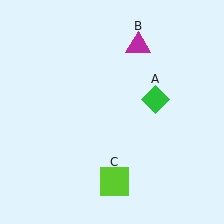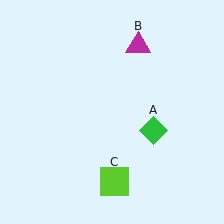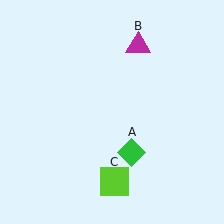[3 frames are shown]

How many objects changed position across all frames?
1 object changed position: green diamond (object A).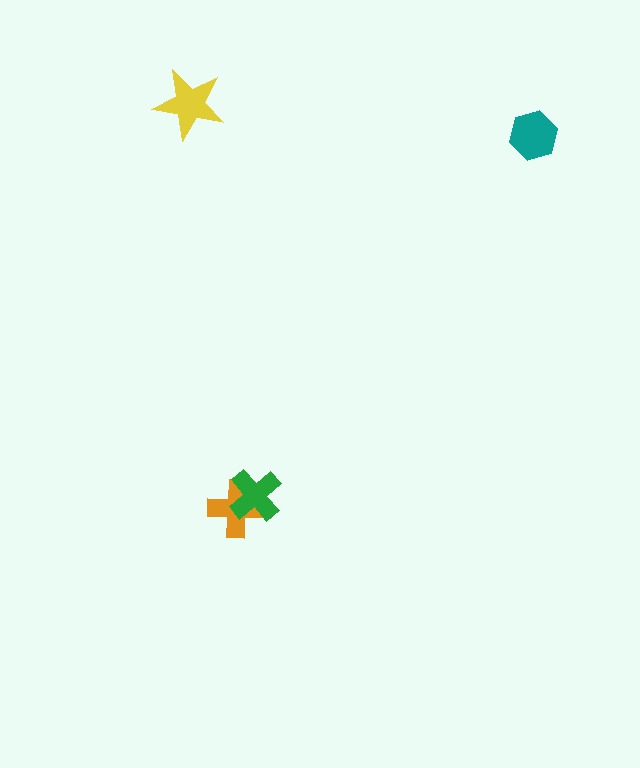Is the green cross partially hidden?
No, no other shape covers it.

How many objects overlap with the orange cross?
1 object overlaps with the orange cross.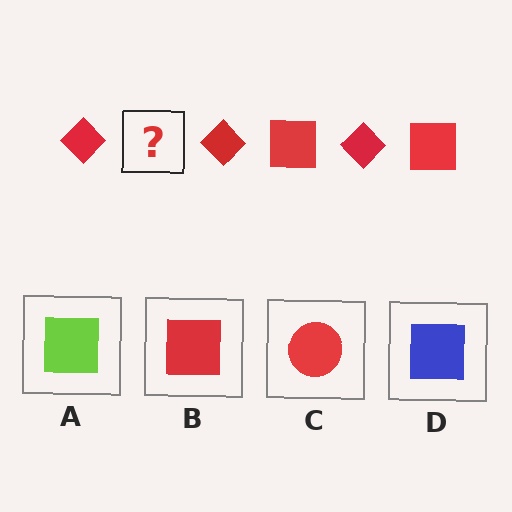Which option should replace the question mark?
Option B.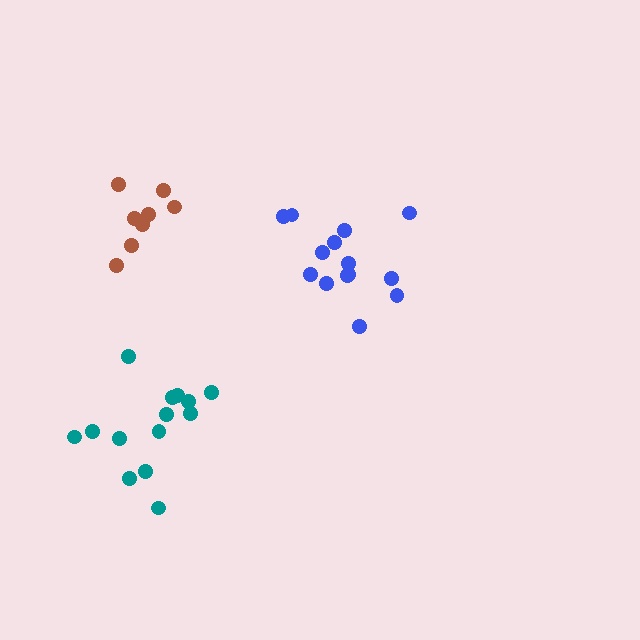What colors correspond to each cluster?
The clusters are colored: blue, teal, brown.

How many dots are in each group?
Group 1: 14 dots, Group 2: 14 dots, Group 3: 8 dots (36 total).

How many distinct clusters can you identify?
There are 3 distinct clusters.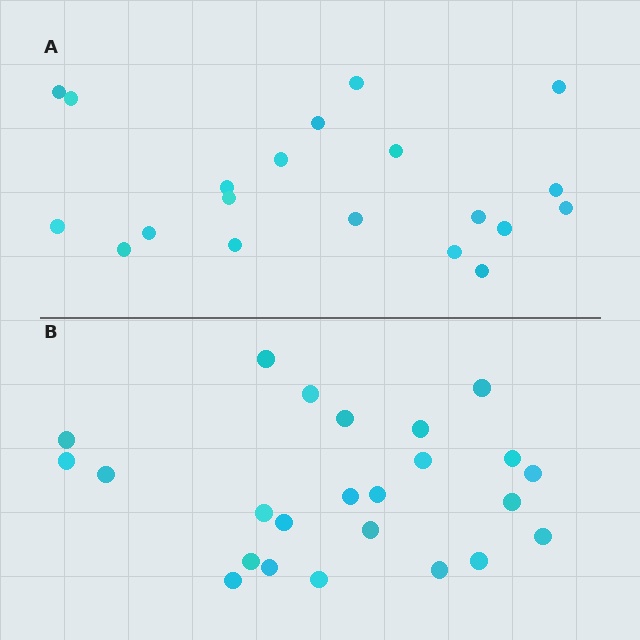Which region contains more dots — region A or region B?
Region B (the bottom region) has more dots.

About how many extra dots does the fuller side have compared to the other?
Region B has about 4 more dots than region A.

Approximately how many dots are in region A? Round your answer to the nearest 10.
About 20 dots.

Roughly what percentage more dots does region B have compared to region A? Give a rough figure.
About 20% more.